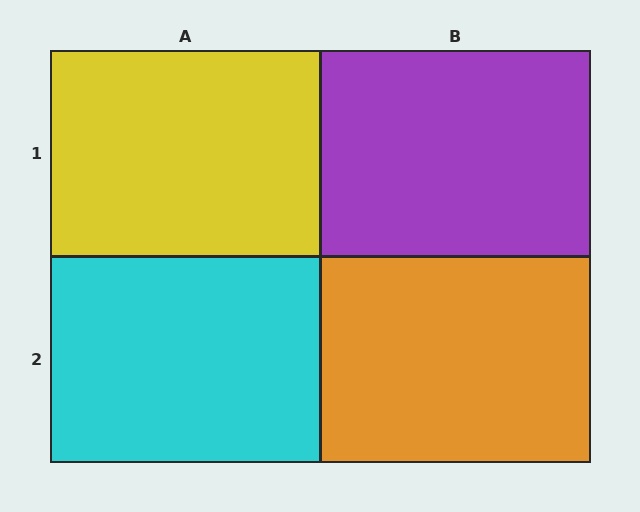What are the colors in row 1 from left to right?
Yellow, purple.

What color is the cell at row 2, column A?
Cyan.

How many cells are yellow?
1 cell is yellow.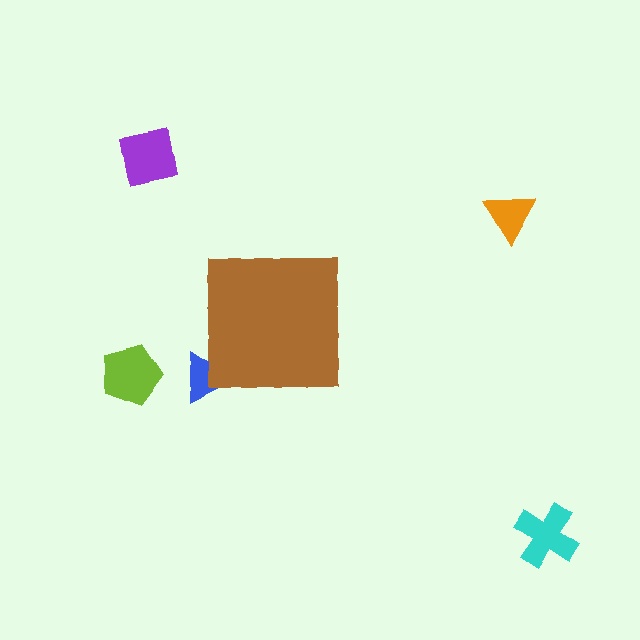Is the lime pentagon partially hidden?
No, the lime pentagon is fully visible.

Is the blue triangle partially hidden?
Yes, the blue triangle is partially hidden behind the brown square.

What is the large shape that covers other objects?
A brown square.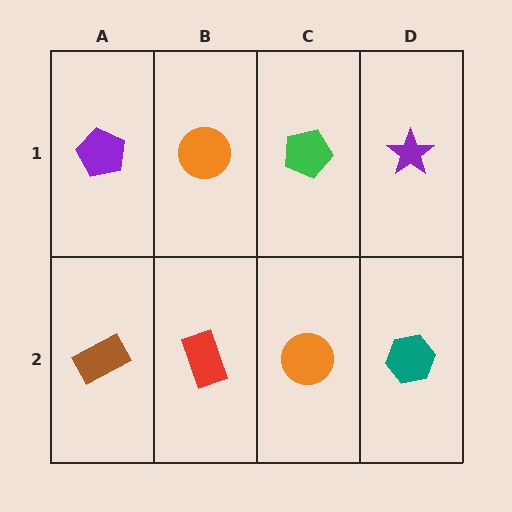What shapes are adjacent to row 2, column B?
An orange circle (row 1, column B), a brown rectangle (row 2, column A), an orange circle (row 2, column C).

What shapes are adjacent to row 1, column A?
A brown rectangle (row 2, column A), an orange circle (row 1, column B).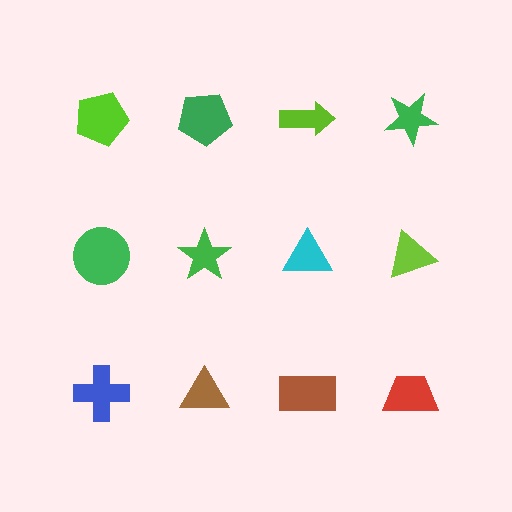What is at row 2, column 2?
A green star.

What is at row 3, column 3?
A brown rectangle.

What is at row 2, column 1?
A green circle.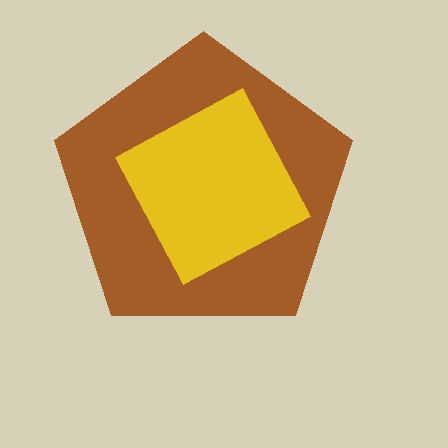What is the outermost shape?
The brown pentagon.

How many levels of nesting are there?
2.